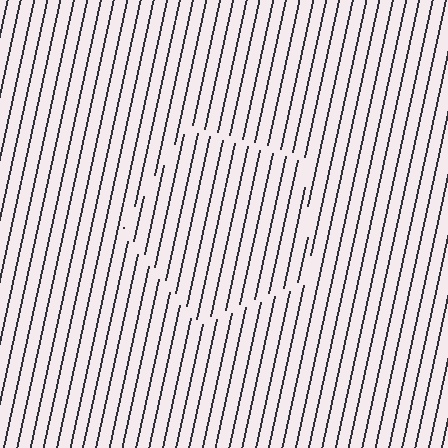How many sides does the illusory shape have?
5 sides — the line-ends trace a pentagon.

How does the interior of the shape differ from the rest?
The interior of the shape contains the same grating, shifted by half a period — the contour is defined by the phase discontinuity where line-ends from the inner and outer gratings abut.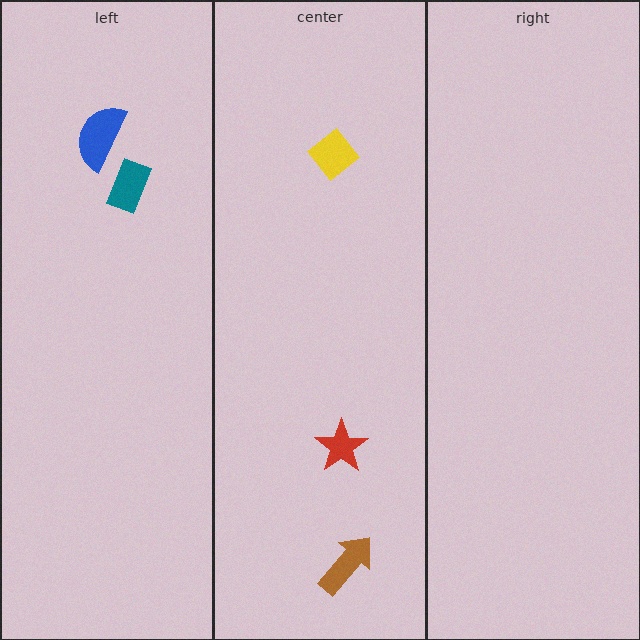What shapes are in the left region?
The teal rectangle, the blue semicircle.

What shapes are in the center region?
The red star, the yellow diamond, the brown arrow.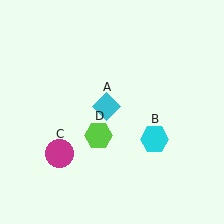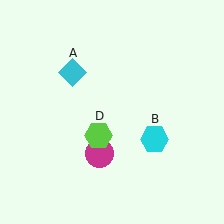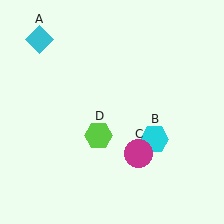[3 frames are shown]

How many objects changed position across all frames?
2 objects changed position: cyan diamond (object A), magenta circle (object C).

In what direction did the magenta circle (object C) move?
The magenta circle (object C) moved right.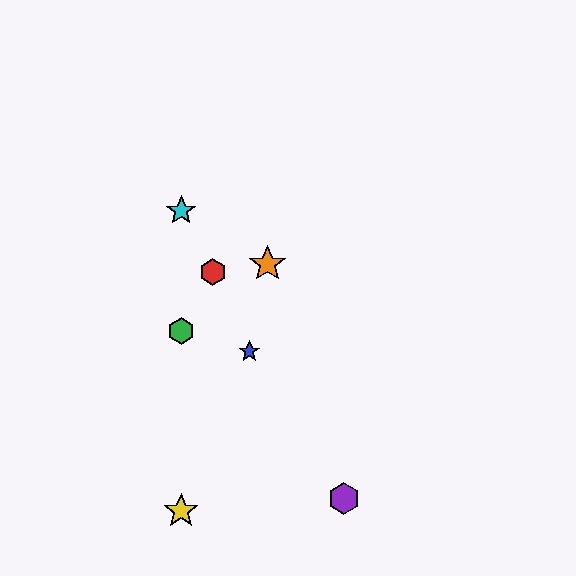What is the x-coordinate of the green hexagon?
The green hexagon is at x≈181.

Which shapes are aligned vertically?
The green hexagon, the yellow star, the cyan star are aligned vertically.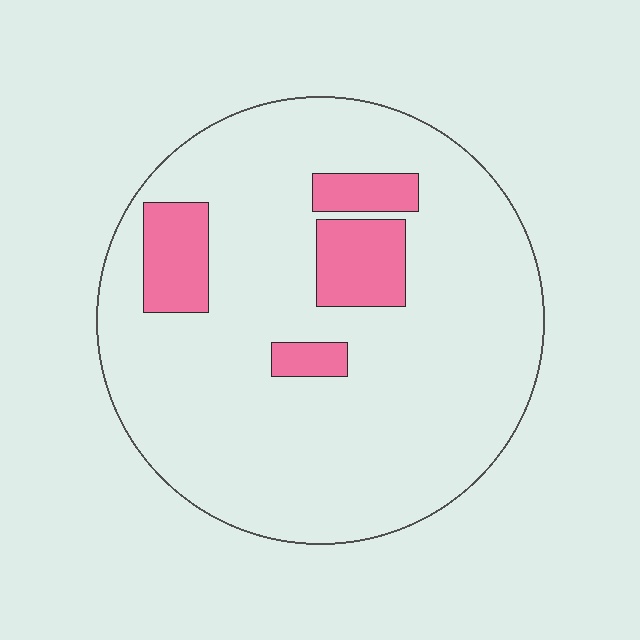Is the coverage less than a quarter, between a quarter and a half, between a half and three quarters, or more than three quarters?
Less than a quarter.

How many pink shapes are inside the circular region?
4.